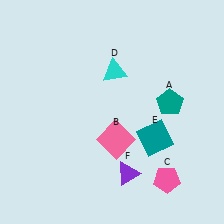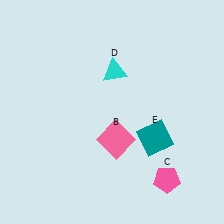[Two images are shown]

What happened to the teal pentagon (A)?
The teal pentagon (A) was removed in Image 2. It was in the top-right area of Image 1.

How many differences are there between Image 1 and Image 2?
There are 2 differences between the two images.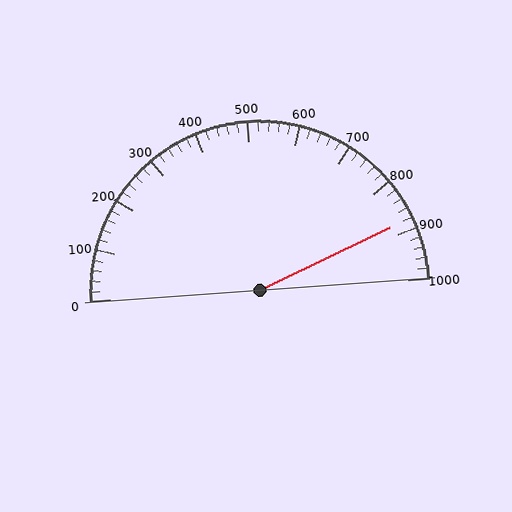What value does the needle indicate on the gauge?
The needle indicates approximately 880.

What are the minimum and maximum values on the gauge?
The gauge ranges from 0 to 1000.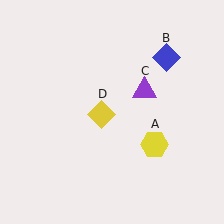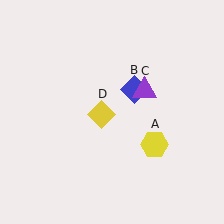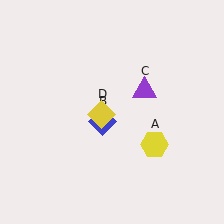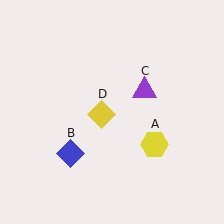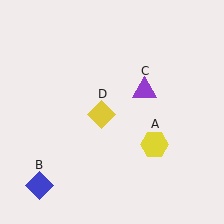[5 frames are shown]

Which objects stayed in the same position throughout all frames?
Yellow hexagon (object A) and purple triangle (object C) and yellow diamond (object D) remained stationary.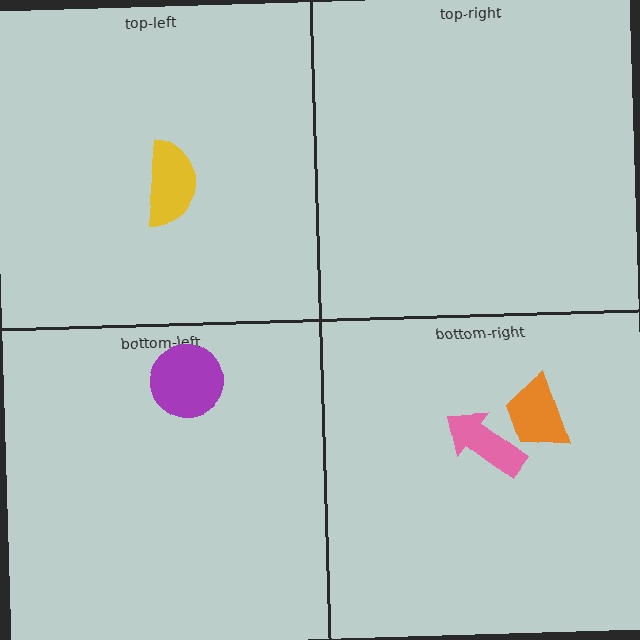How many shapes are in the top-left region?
1.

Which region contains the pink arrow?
The bottom-right region.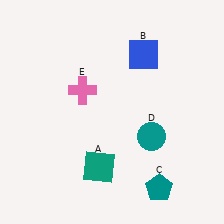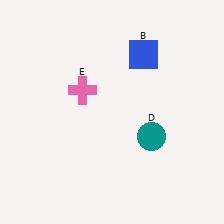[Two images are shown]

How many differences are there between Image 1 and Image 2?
There are 2 differences between the two images.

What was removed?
The teal square (A), the teal pentagon (C) were removed in Image 2.